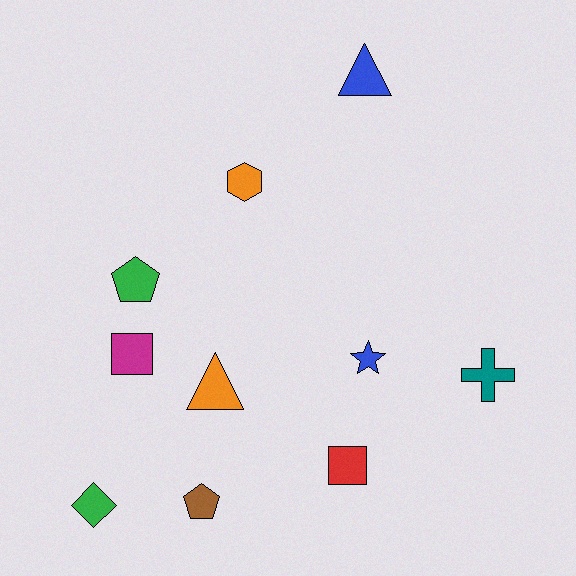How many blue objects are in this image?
There are 2 blue objects.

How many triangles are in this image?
There are 2 triangles.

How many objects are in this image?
There are 10 objects.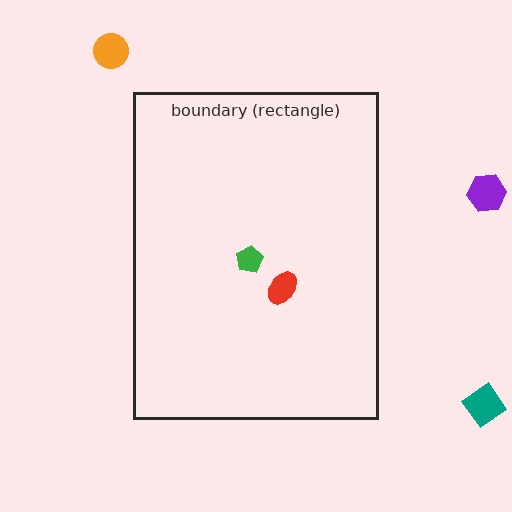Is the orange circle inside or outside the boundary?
Outside.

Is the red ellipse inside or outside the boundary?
Inside.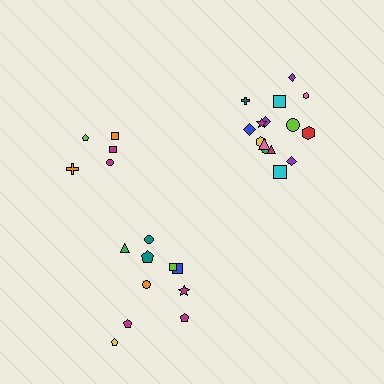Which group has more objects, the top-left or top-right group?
The top-right group.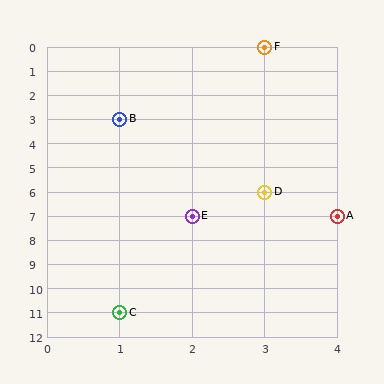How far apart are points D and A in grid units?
Points D and A are 1 column and 1 row apart (about 1.4 grid units diagonally).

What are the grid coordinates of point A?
Point A is at grid coordinates (4, 7).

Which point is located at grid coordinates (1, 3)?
Point B is at (1, 3).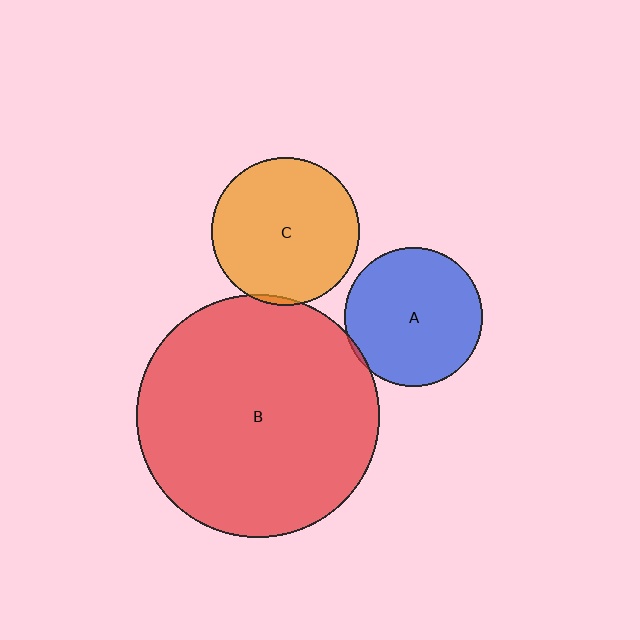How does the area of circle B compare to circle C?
Approximately 2.7 times.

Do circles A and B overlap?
Yes.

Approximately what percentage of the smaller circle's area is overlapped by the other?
Approximately 5%.